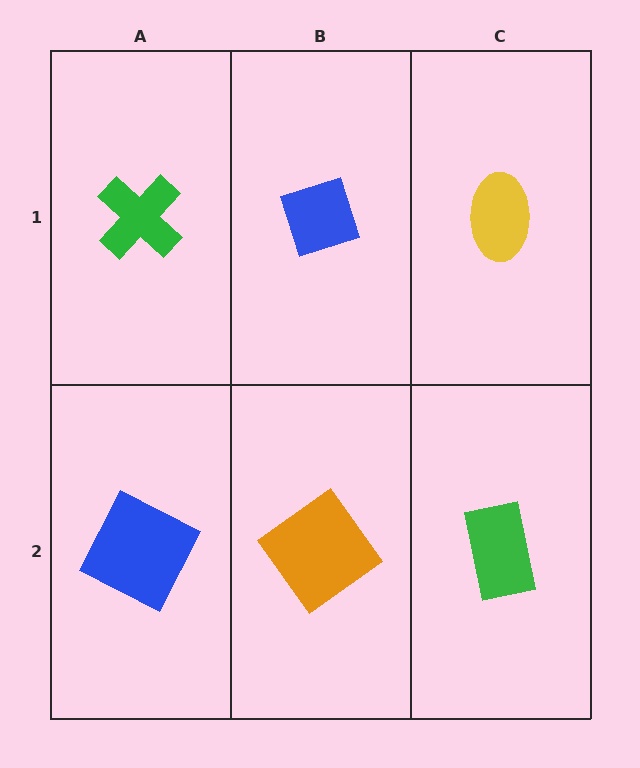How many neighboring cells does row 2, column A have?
2.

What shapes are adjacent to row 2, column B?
A blue diamond (row 1, column B), a blue square (row 2, column A), a green rectangle (row 2, column C).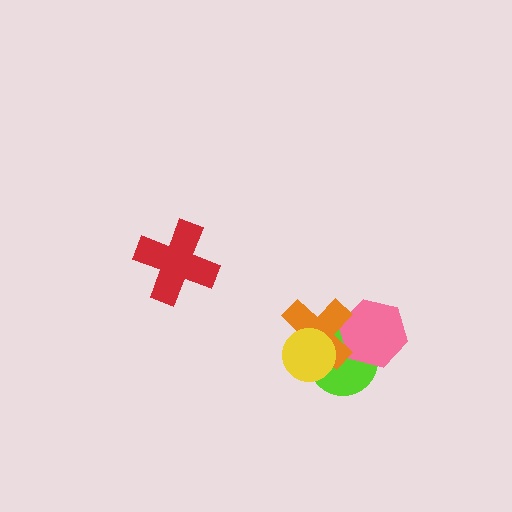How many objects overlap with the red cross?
0 objects overlap with the red cross.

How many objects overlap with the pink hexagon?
2 objects overlap with the pink hexagon.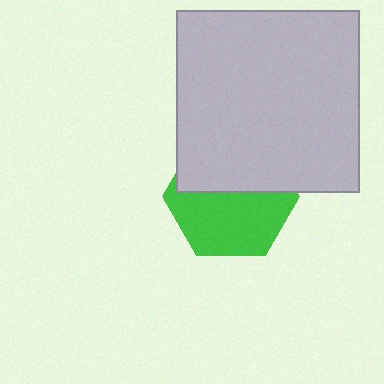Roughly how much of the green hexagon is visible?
About half of it is visible (roughly 54%).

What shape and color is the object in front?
The object in front is a light gray square.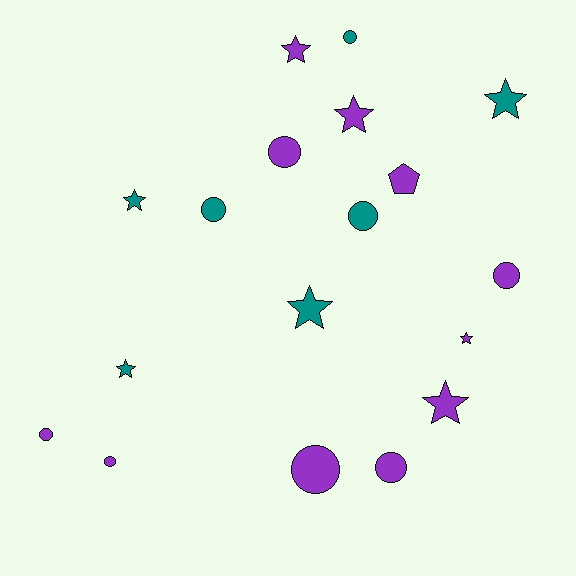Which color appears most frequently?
Purple, with 11 objects.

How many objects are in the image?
There are 18 objects.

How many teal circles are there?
There are 3 teal circles.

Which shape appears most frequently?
Circle, with 9 objects.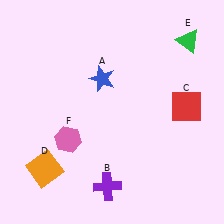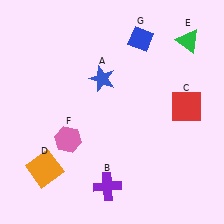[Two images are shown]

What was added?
A blue diamond (G) was added in Image 2.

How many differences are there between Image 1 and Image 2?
There is 1 difference between the two images.